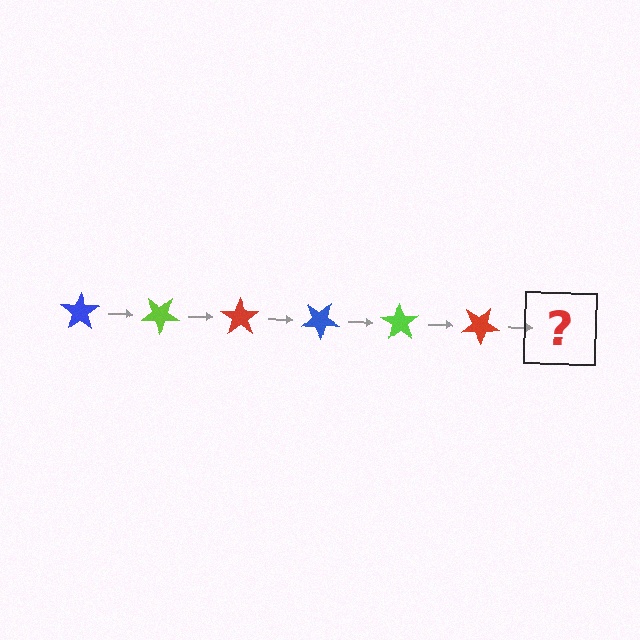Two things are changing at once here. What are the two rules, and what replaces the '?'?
The two rules are that it rotates 35 degrees each step and the color cycles through blue, lime, and red. The '?' should be a blue star, rotated 210 degrees from the start.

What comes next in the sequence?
The next element should be a blue star, rotated 210 degrees from the start.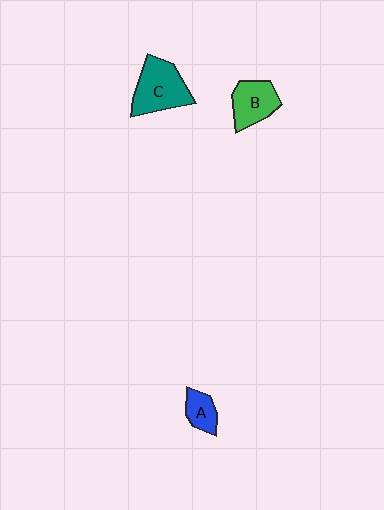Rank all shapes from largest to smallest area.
From largest to smallest: C (teal), B (green), A (blue).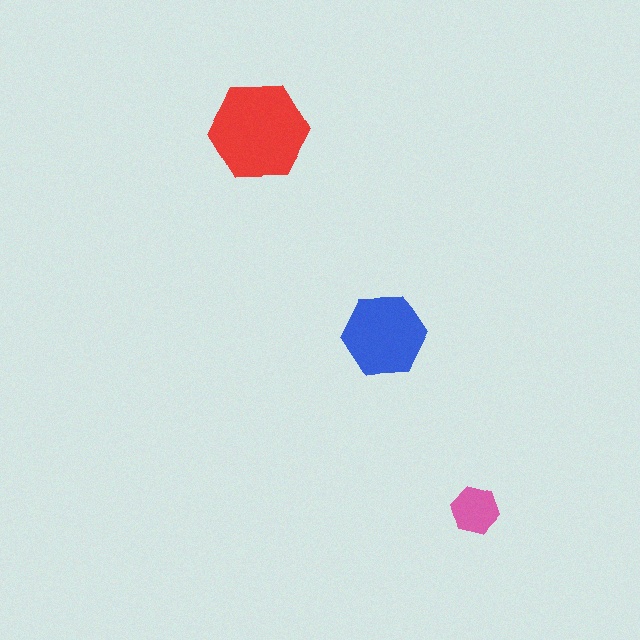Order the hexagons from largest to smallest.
the red one, the blue one, the pink one.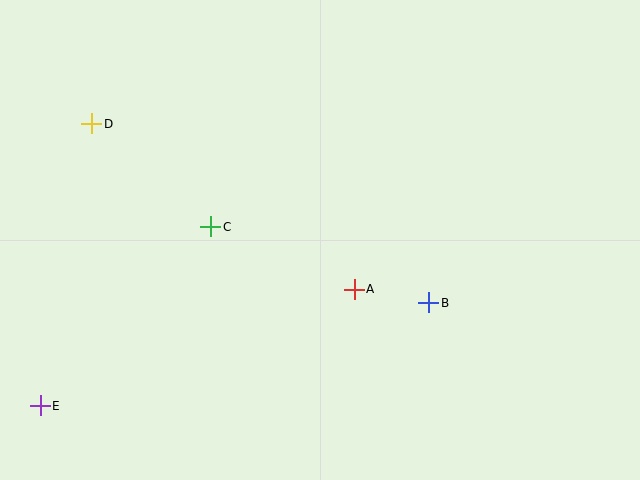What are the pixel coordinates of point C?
Point C is at (211, 227).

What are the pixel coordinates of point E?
Point E is at (40, 406).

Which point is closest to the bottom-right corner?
Point B is closest to the bottom-right corner.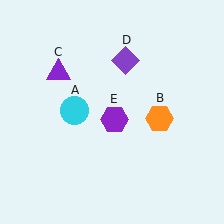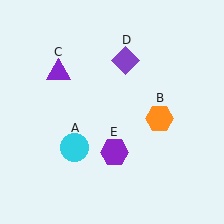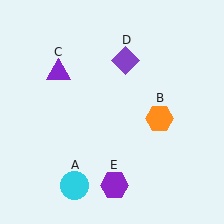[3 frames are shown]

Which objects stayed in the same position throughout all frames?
Orange hexagon (object B) and purple triangle (object C) and purple diamond (object D) remained stationary.